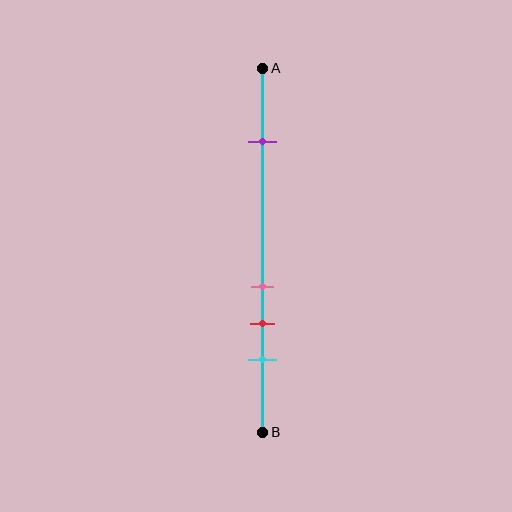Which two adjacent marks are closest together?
The pink and red marks are the closest adjacent pair.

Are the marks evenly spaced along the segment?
No, the marks are not evenly spaced.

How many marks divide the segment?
There are 4 marks dividing the segment.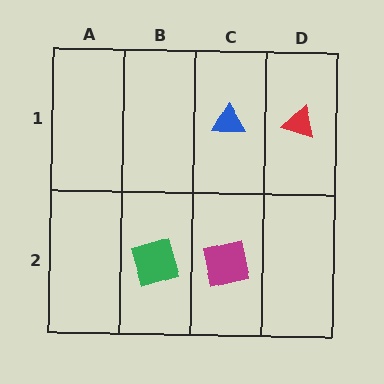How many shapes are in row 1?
2 shapes.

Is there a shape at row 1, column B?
No, that cell is empty.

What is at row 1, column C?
A blue triangle.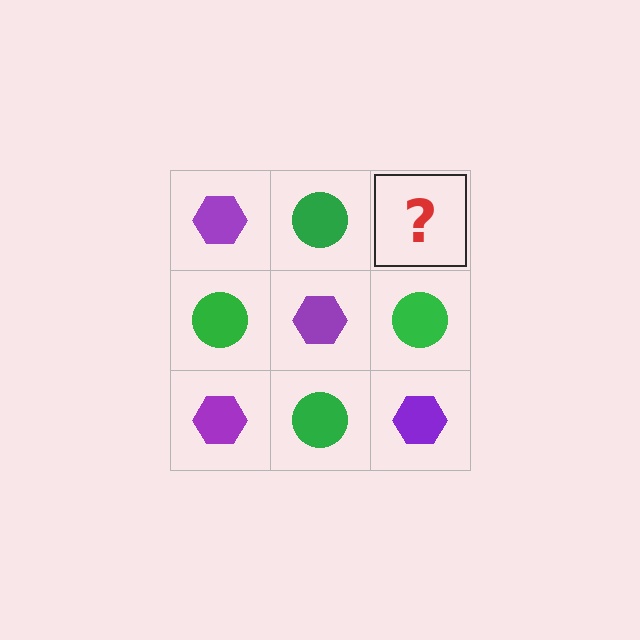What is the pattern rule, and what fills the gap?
The rule is that it alternates purple hexagon and green circle in a checkerboard pattern. The gap should be filled with a purple hexagon.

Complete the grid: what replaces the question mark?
The question mark should be replaced with a purple hexagon.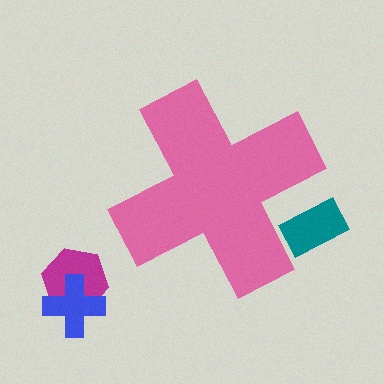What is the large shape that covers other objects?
A pink cross.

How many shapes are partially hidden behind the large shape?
1 shape is partially hidden.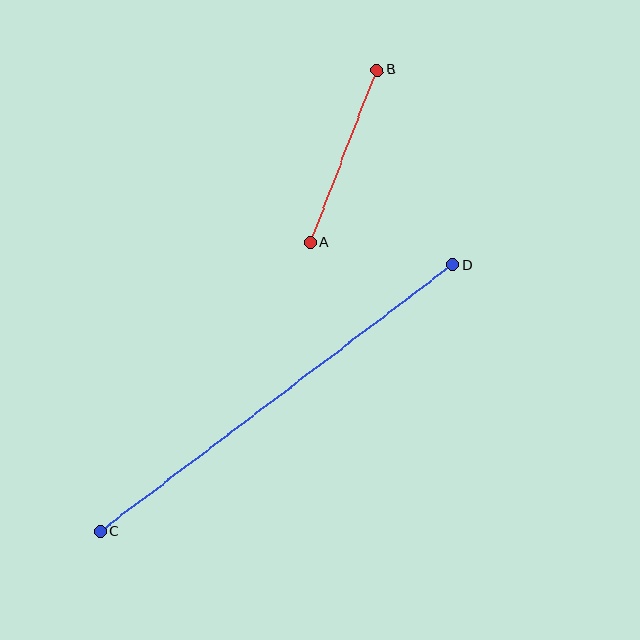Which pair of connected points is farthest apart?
Points C and D are farthest apart.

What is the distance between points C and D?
The distance is approximately 442 pixels.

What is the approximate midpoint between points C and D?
The midpoint is at approximately (276, 398) pixels.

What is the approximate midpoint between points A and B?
The midpoint is at approximately (344, 156) pixels.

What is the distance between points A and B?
The distance is approximately 185 pixels.